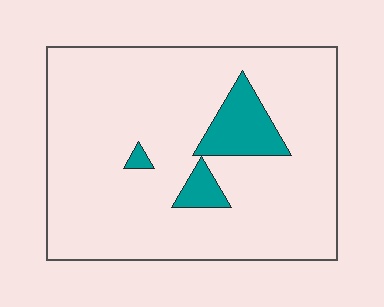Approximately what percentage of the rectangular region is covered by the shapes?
Approximately 10%.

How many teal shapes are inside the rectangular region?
3.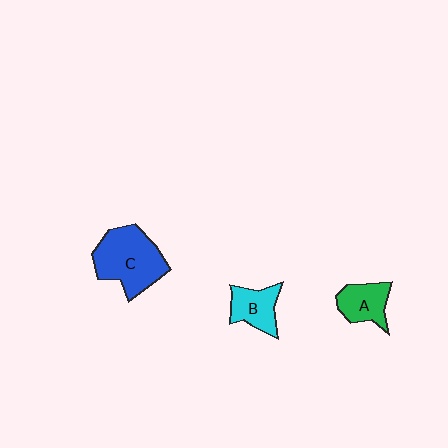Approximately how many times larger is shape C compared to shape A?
Approximately 1.9 times.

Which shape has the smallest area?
Shape A (green).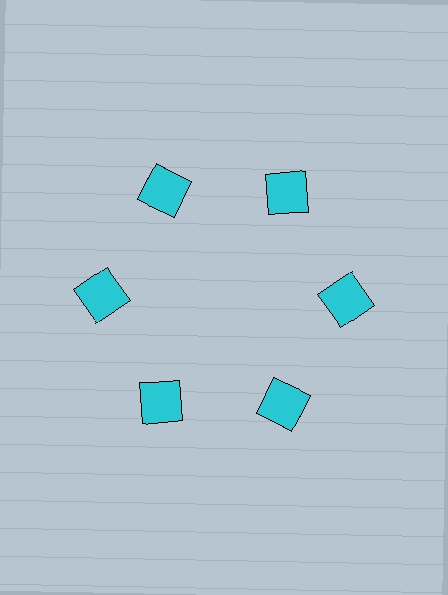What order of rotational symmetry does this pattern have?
This pattern has 6-fold rotational symmetry.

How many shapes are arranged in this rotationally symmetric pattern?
There are 6 shapes, arranged in 6 groups of 1.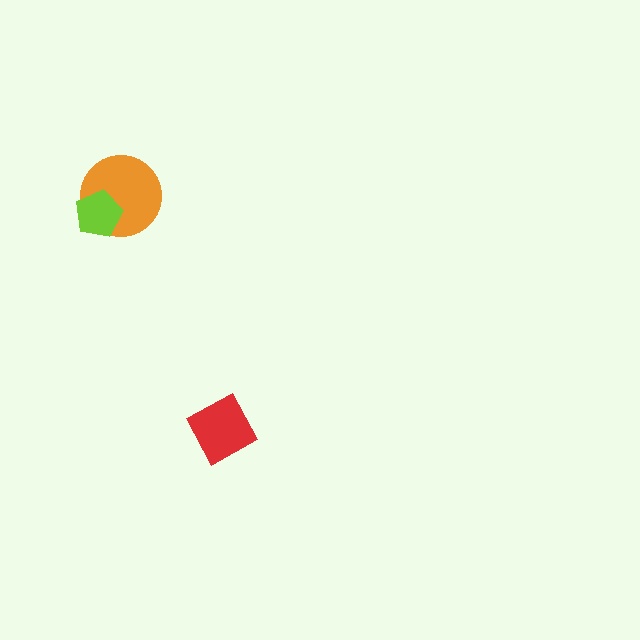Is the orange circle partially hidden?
Yes, it is partially covered by another shape.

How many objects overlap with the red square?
0 objects overlap with the red square.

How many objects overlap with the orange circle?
1 object overlaps with the orange circle.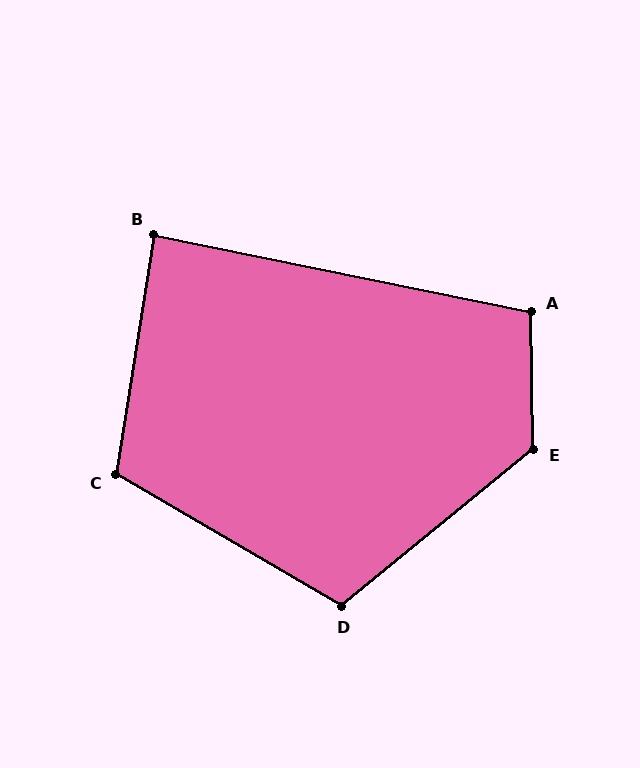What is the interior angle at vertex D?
Approximately 111 degrees (obtuse).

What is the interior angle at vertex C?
Approximately 111 degrees (obtuse).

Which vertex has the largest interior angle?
E, at approximately 128 degrees.